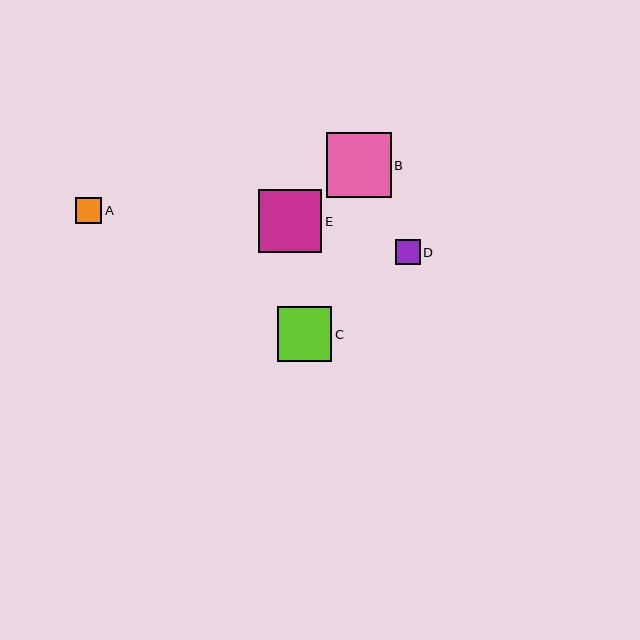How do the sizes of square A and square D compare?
Square A and square D are approximately the same size.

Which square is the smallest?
Square D is the smallest with a size of approximately 24 pixels.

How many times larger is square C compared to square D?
Square C is approximately 2.2 times the size of square D.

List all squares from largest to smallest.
From largest to smallest: B, E, C, A, D.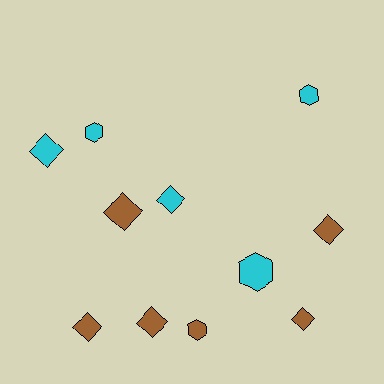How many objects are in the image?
There are 11 objects.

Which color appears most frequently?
Brown, with 6 objects.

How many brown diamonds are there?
There are 5 brown diamonds.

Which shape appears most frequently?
Diamond, with 7 objects.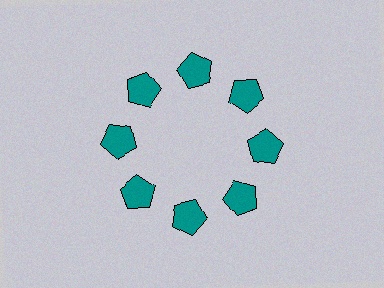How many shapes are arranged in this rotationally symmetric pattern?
There are 8 shapes, arranged in 8 groups of 1.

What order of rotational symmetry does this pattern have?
This pattern has 8-fold rotational symmetry.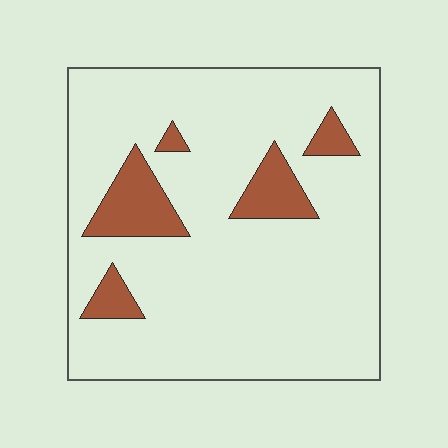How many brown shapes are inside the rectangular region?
5.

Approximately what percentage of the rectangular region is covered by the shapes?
Approximately 15%.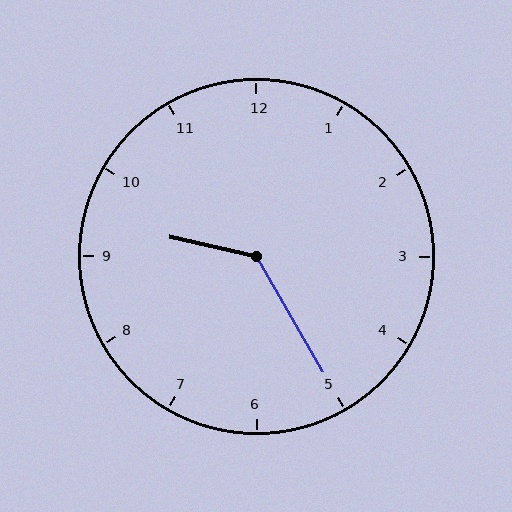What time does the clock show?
9:25.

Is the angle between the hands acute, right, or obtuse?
It is obtuse.